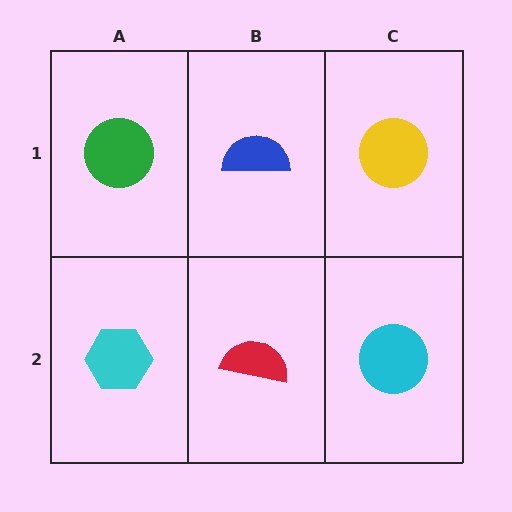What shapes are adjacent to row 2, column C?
A yellow circle (row 1, column C), a red semicircle (row 2, column B).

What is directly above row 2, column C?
A yellow circle.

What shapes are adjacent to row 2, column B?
A blue semicircle (row 1, column B), a cyan hexagon (row 2, column A), a cyan circle (row 2, column C).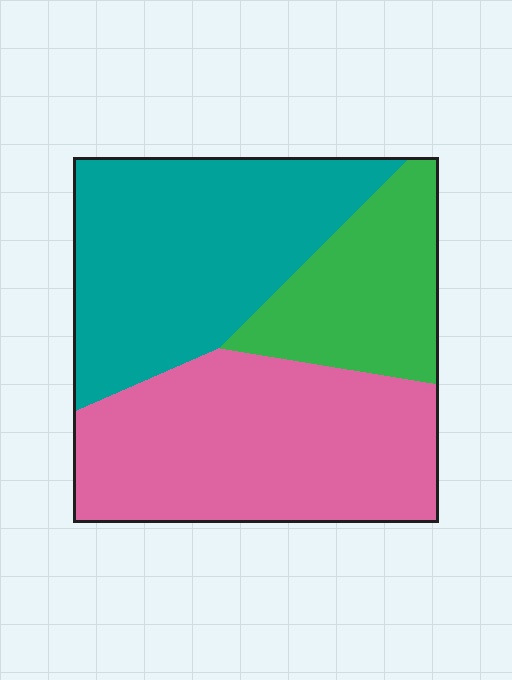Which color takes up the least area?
Green, at roughly 20%.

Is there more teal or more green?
Teal.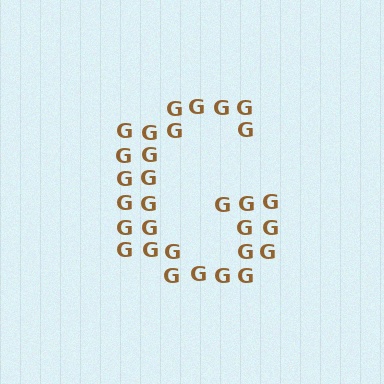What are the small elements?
The small elements are letter G's.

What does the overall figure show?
The overall figure shows the letter G.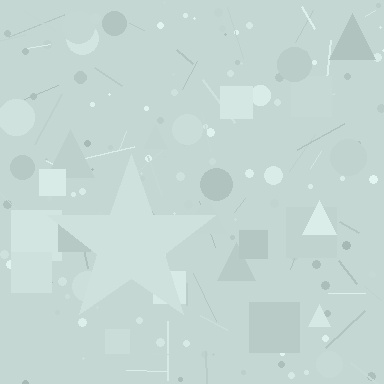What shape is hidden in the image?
A star is hidden in the image.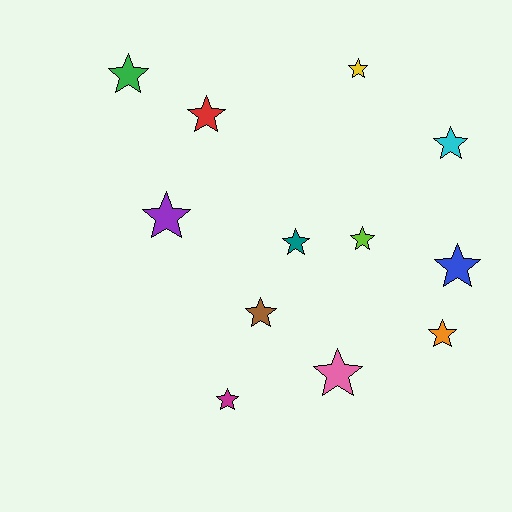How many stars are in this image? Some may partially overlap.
There are 12 stars.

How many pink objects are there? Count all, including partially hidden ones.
There is 1 pink object.